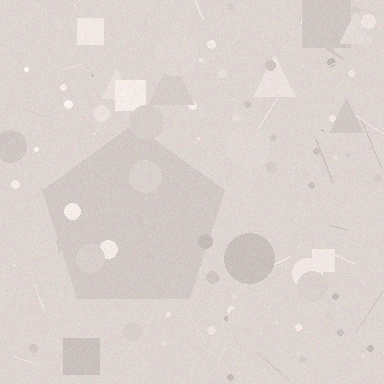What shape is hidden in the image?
A pentagon is hidden in the image.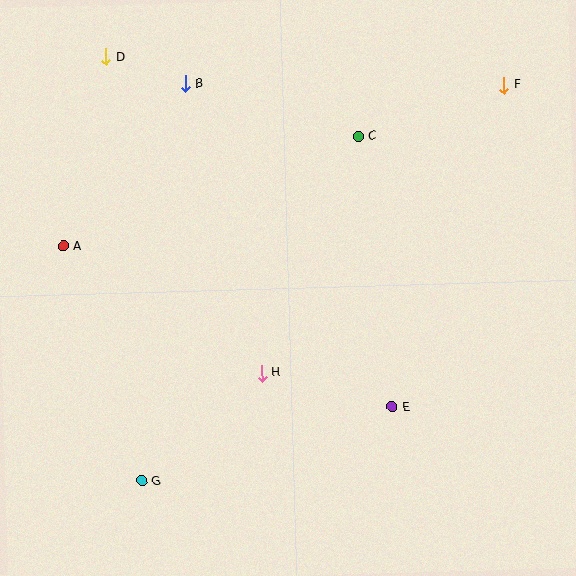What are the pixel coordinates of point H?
Point H is at (262, 373).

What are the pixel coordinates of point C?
Point C is at (358, 136).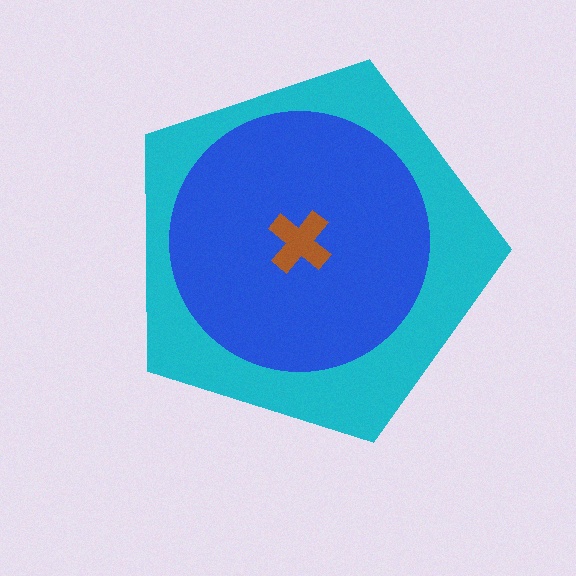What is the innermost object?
The brown cross.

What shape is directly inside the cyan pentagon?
The blue circle.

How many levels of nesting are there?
3.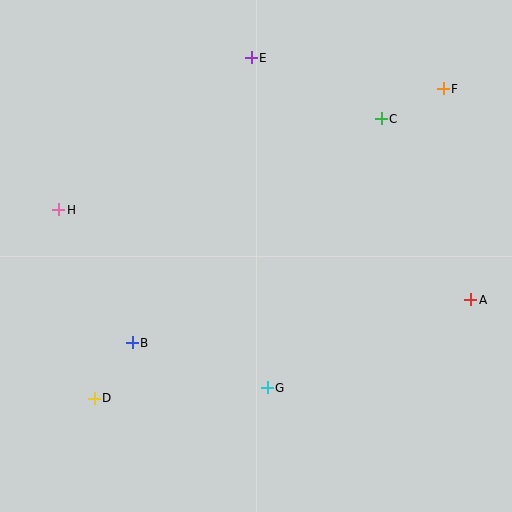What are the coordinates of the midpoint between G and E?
The midpoint between G and E is at (259, 223).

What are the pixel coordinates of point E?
Point E is at (251, 58).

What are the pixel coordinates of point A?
Point A is at (471, 300).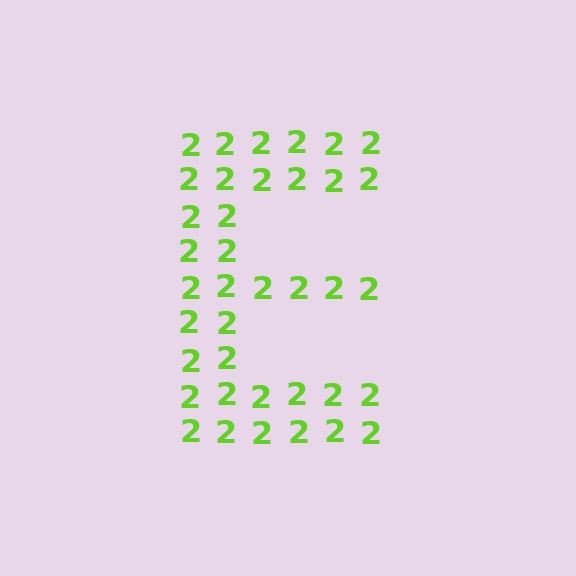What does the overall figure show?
The overall figure shows the letter E.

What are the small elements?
The small elements are digit 2's.